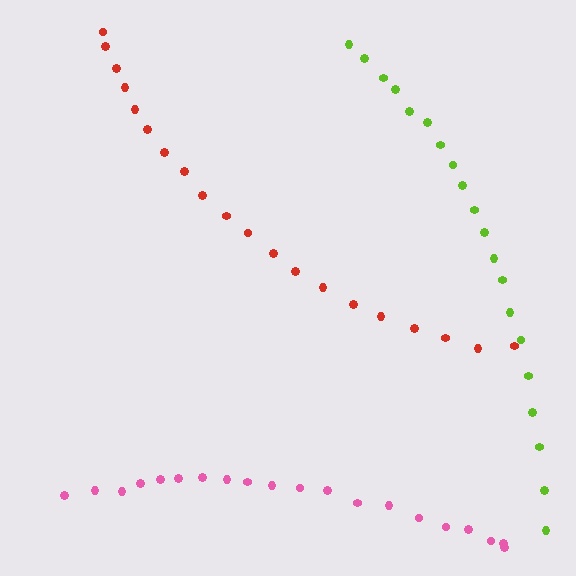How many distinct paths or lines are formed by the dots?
There are 3 distinct paths.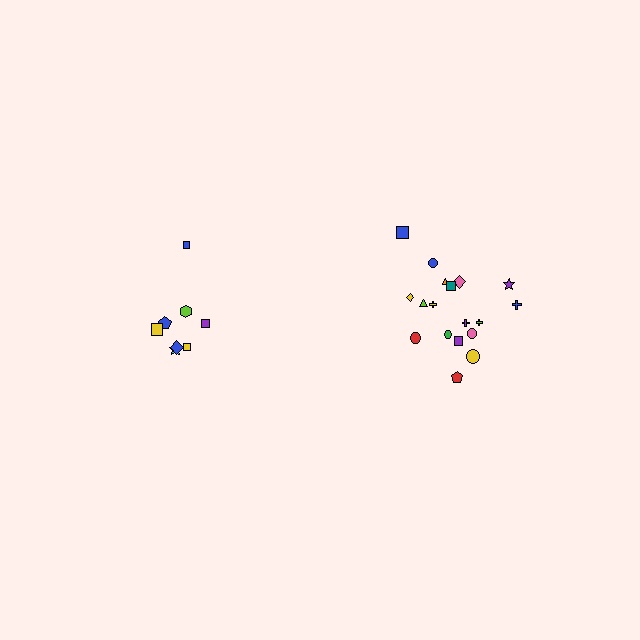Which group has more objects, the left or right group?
The right group.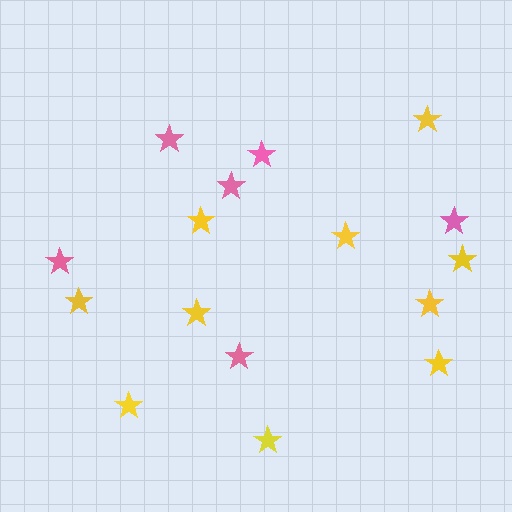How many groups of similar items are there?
There are 2 groups: one group of pink stars (6) and one group of yellow stars (10).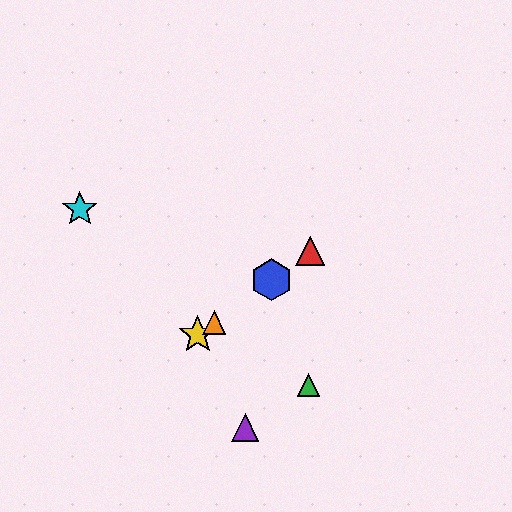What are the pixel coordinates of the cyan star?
The cyan star is at (80, 209).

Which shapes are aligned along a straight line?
The red triangle, the blue hexagon, the yellow star, the orange triangle are aligned along a straight line.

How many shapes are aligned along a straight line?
4 shapes (the red triangle, the blue hexagon, the yellow star, the orange triangle) are aligned along a straight line.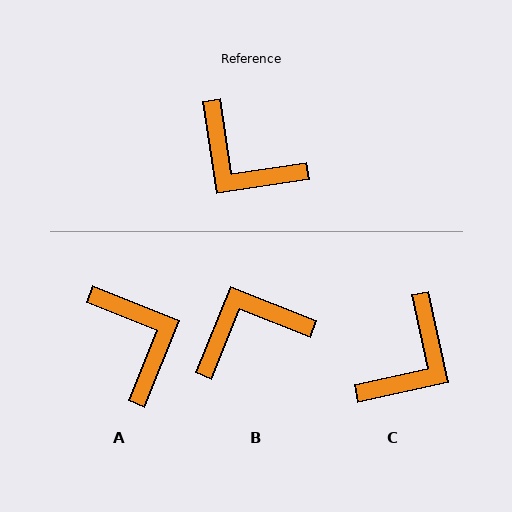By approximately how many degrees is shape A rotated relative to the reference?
Approximately 149 degrees counter-clockwise.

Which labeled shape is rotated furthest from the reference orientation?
A, about 149 degrees away.